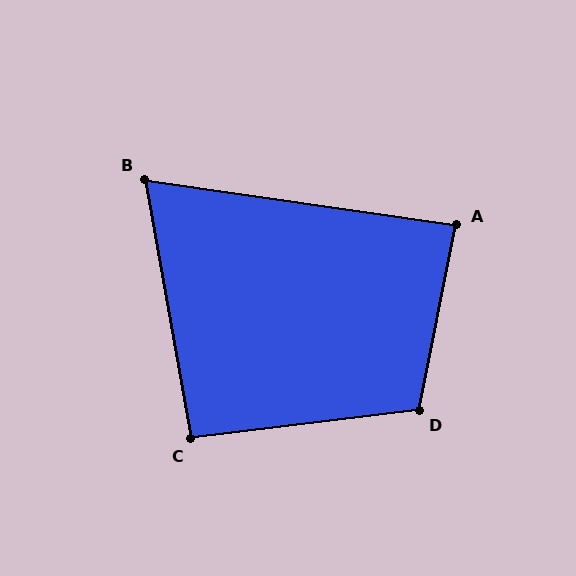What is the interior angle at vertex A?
Approximately 87 degrees (approximately right).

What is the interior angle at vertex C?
Approximately 93 degrees (approximately right).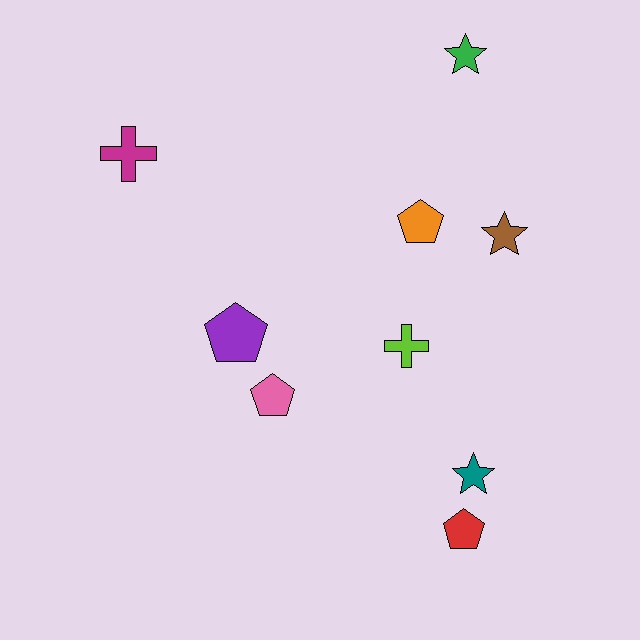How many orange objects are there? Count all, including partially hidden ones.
There is 1 orange object.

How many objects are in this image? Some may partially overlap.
There are 9 objects.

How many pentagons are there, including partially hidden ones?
There are 4 pentagons.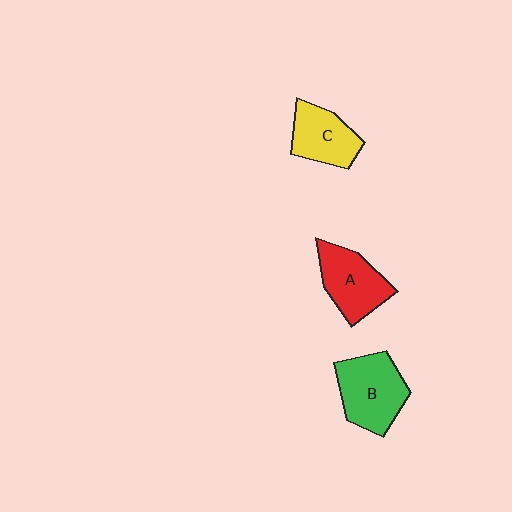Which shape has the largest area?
Shape B (green).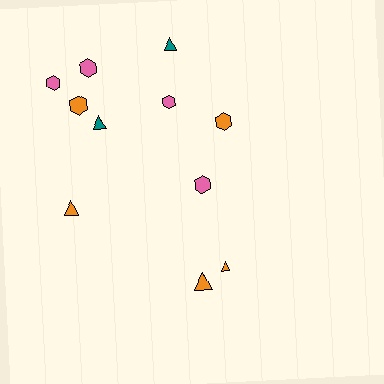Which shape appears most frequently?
Hexagon, with 6 objects.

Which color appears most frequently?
Orange, with 5 objects.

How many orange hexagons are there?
There are 2 orange hexagons.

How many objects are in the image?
There are 11 objects.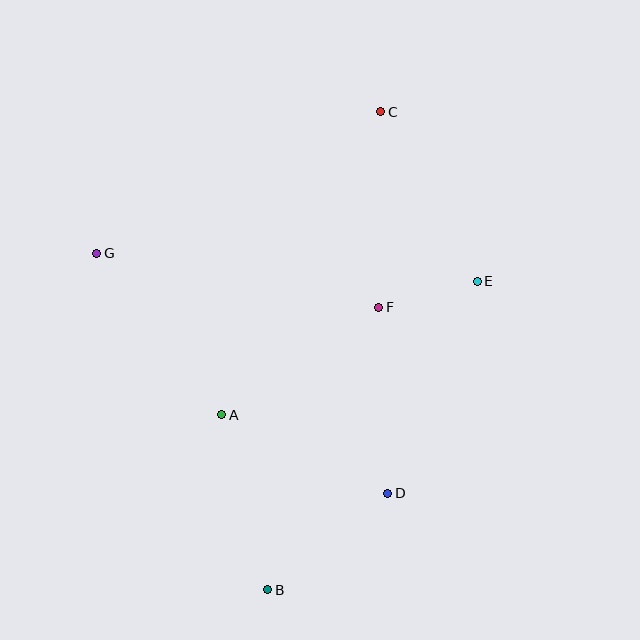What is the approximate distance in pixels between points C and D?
The distance between C and D is approximately 381 pixels.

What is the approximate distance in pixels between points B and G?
The distance between B and G is approximately 377 pixels.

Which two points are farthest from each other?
Points B and C are farthest from each other.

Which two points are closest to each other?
Points E and F are closest to each other.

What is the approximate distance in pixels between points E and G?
The distance between E and G is approximately 382 pixels.